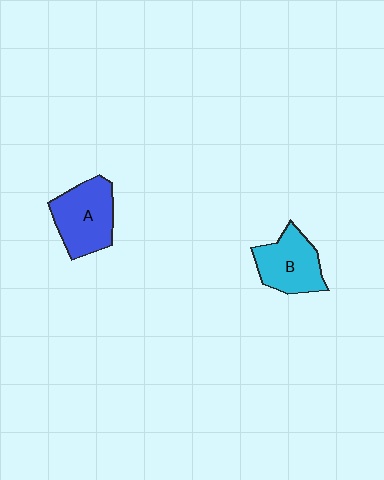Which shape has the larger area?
Shape A (blue).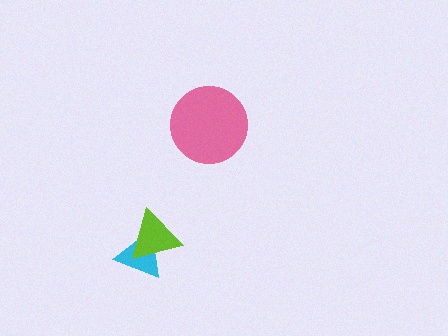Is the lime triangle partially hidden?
No, no other shape covers it.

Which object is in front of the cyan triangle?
The lime triangle is in front of the cyan triangle.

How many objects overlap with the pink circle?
0 objects overlap with the pink circle.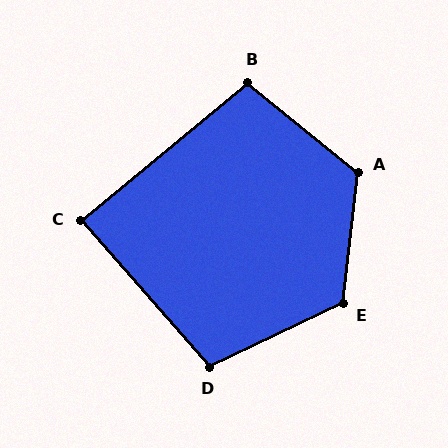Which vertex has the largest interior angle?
A, at approximately 123 degrees.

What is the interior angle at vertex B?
Approximately 101 degrees (obtuse).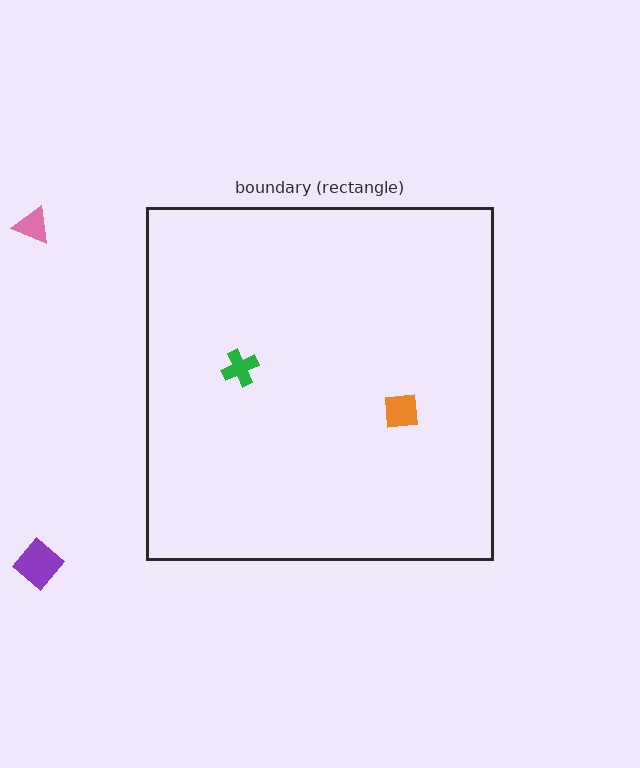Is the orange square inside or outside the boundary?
Inside.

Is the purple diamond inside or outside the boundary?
Outside.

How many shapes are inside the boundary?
2 inside, 2 outside.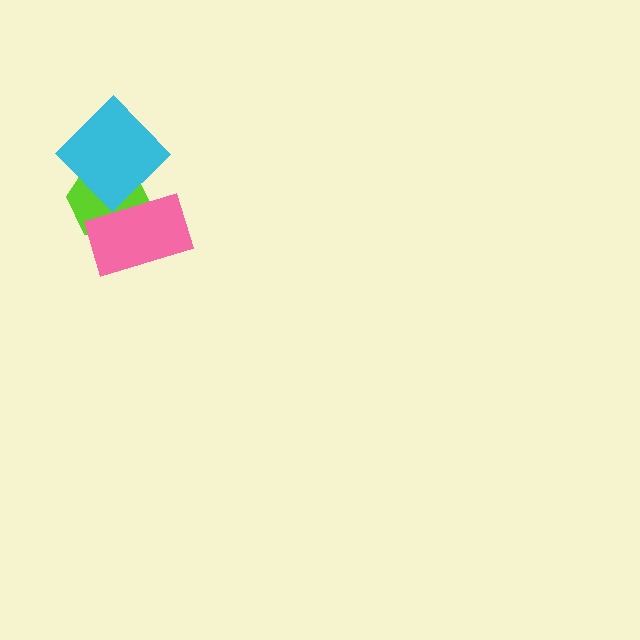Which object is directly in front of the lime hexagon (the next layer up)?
The pink rectangle is directly in front of the lime hexagon.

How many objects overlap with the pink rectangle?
1 object overlaps with the pink rectangle.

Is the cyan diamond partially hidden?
No, no other shape covers it.